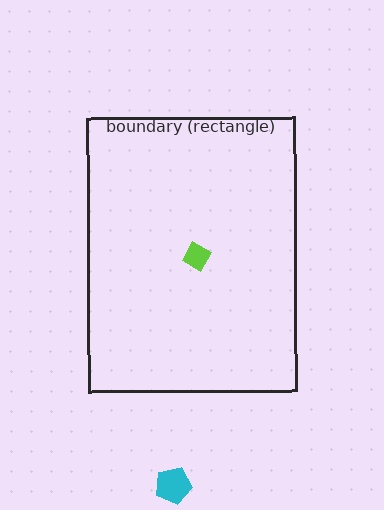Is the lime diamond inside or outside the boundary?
Inside.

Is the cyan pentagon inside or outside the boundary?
Outside.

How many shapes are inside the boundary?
1 inside, 1 outside.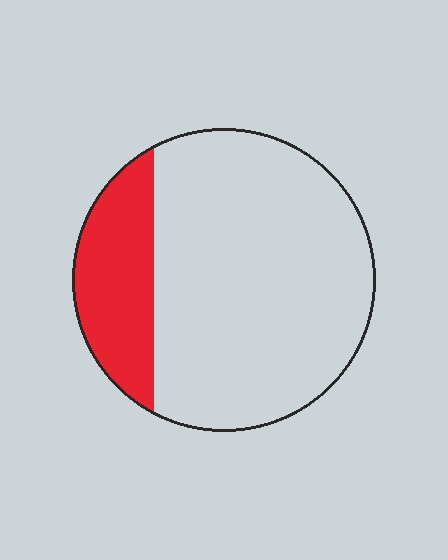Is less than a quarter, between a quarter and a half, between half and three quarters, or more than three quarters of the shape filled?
Less than a quarter.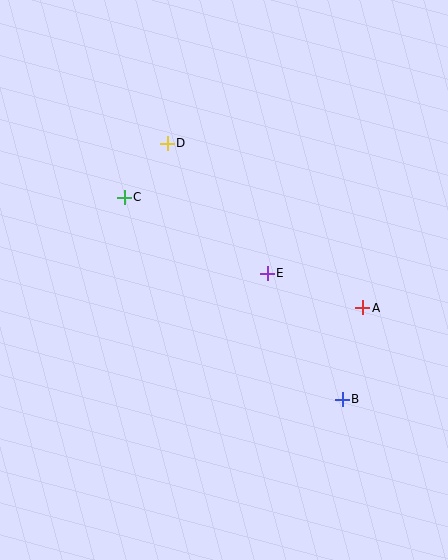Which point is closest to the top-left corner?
Point D is closest to the top-left corner.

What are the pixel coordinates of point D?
Point D is at (167, 143).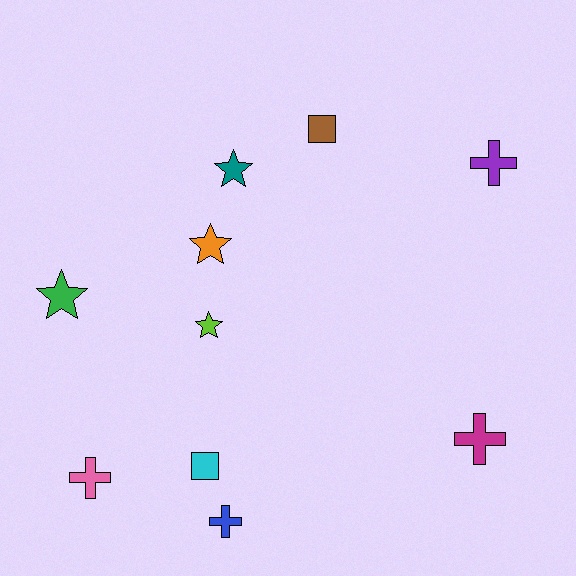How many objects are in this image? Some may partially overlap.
There are 10 objects.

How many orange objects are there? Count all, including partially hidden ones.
There is 1 orange object.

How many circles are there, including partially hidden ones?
There are no circles.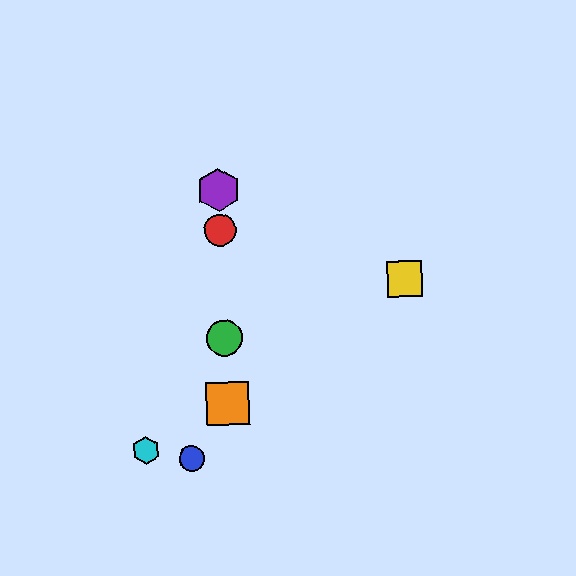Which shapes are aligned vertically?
The red circle, the green circle, the purple hexagon, the orange square are aligned vertically.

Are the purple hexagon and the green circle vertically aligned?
Yes, both are at x≈219.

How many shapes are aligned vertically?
4 shapes (the red circle, the green circle, the purple hexagon, the orange square) are aligned vertically.